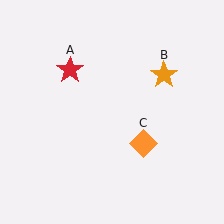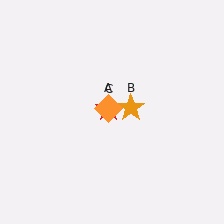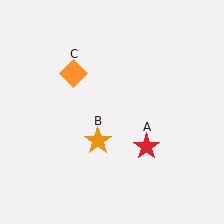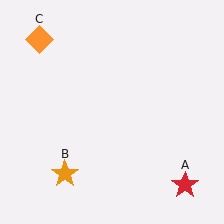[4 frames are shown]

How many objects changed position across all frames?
3 objects changed position: red star (object A), orange star (object B), orange diamond (object C).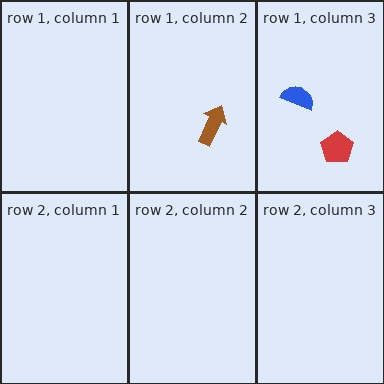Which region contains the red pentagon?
The row 1, column 3 region.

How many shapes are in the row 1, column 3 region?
2.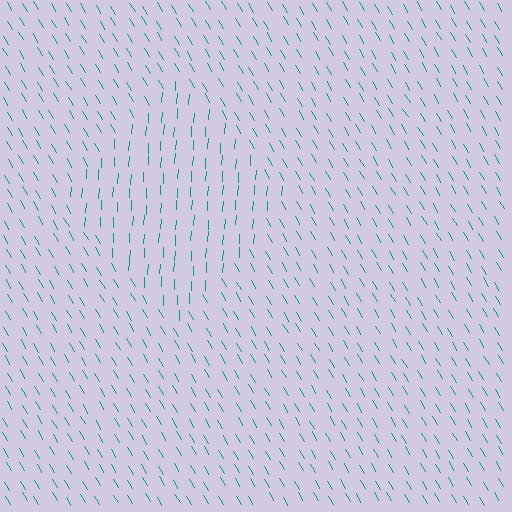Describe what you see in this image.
The image is filled with small teal line segments. A diamond region in the image has lines oriented differently from the surrounding lines, creating a visible texture boundary.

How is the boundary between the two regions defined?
The boundary is defined purely by a change in line orientation (approximately 34 degrees difference). All lines are the same color and thickness.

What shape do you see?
I see a diamond.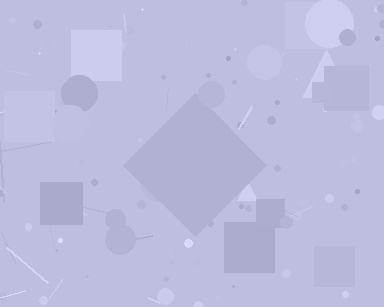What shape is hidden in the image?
A diamond is hidden in the image.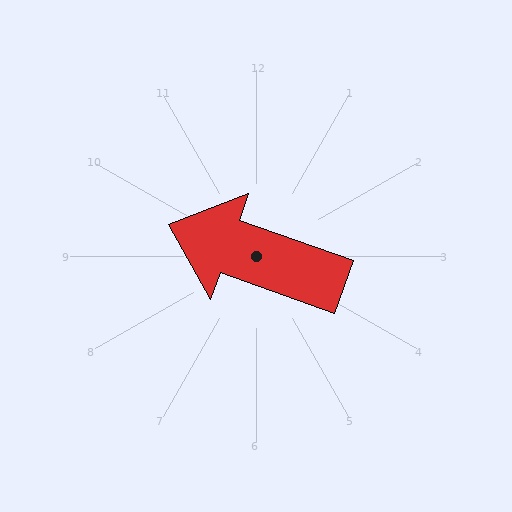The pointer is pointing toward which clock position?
Roughly 10 o'clock.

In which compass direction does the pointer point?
West.